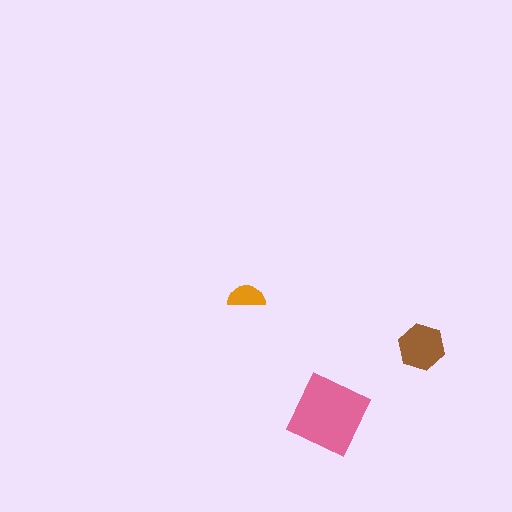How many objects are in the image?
There are 3 objects in the image.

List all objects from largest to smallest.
The pink diamond, the brown hexagon, the orange semicircle.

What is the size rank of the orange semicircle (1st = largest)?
3rd.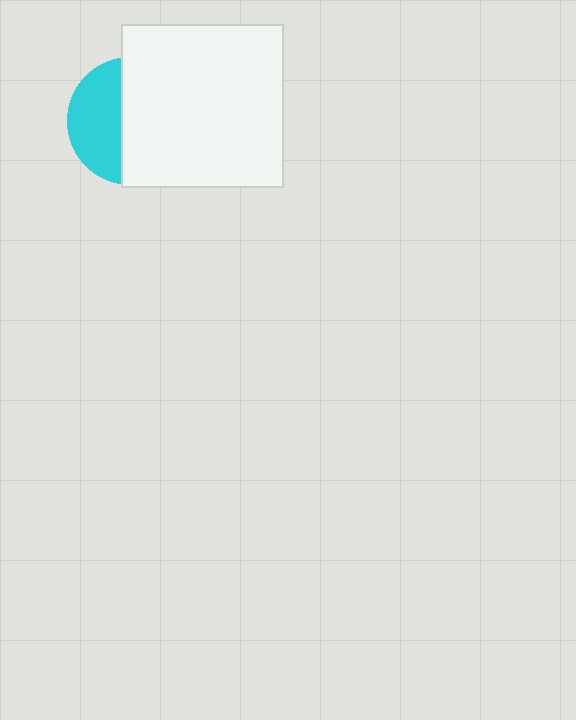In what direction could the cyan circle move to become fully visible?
The cyan circle could move left. That would shift it out from behind the white square entirely.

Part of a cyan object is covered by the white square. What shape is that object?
It is a circle.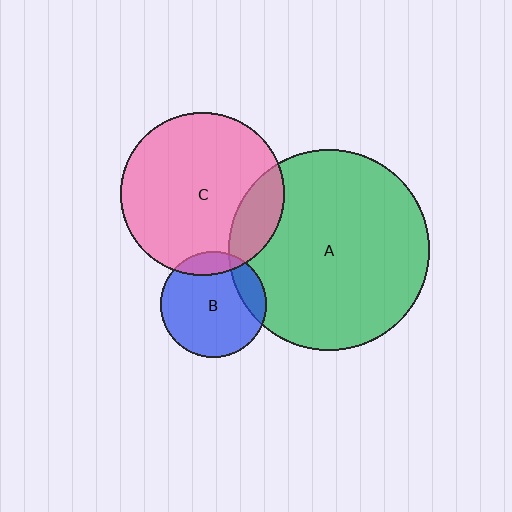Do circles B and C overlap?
Yes.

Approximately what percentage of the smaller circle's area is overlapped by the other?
Approximately 15%.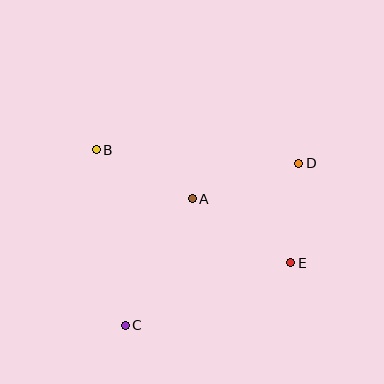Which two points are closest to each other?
Points D and E are closest to each other.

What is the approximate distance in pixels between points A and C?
The distance between A and C is approximately 143 pixels.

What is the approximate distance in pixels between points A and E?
The distance between A and E is approximately 117 pixels.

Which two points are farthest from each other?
Points C and D are farthest from each other.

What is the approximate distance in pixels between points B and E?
The distance between B and E is approximately 225 pixels.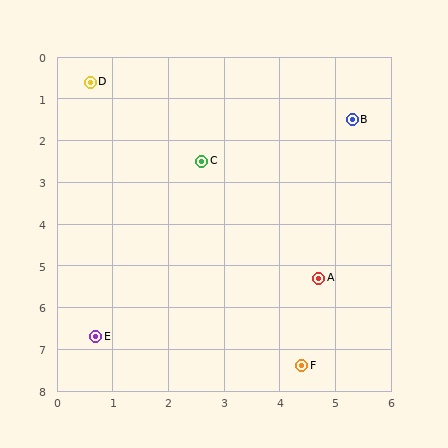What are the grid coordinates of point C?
Point C is at approximately (2.6, 2.5).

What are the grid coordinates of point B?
Point B is at approximately (5.3, 1.5).